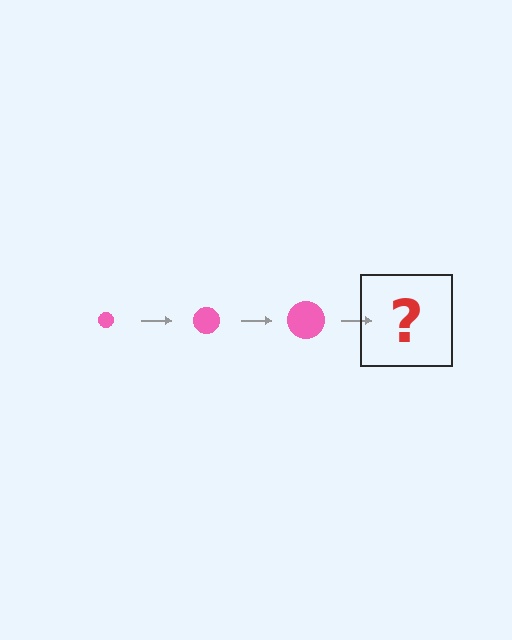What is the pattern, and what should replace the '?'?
The pattern is that the circle gets progressively larger each step. The '?' should be a pink circle, larger than the previous one.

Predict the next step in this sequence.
The next step is a pink circle, larger than the previous one.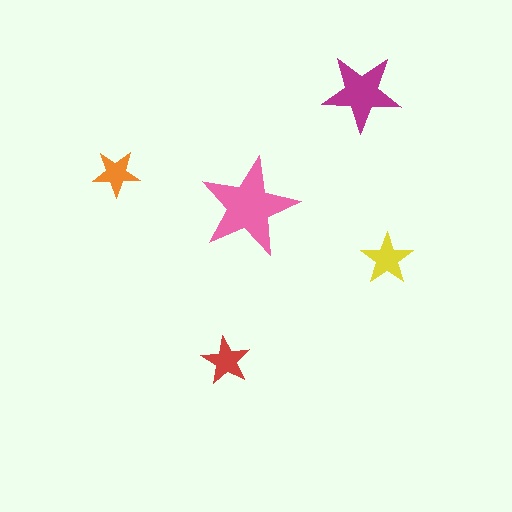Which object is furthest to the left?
The orange star is leftmost.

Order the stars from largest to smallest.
the pink one, the magenta one, the yellow one, the red one, the orange one.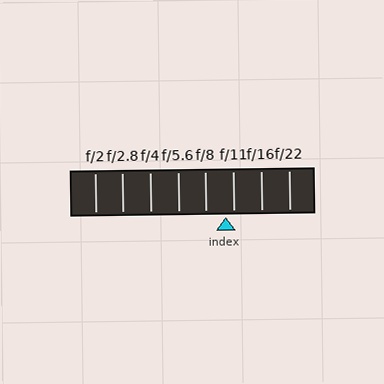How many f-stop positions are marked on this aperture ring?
There are 8 f-stop positions marked.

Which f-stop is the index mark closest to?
The index mark is closest to f/11.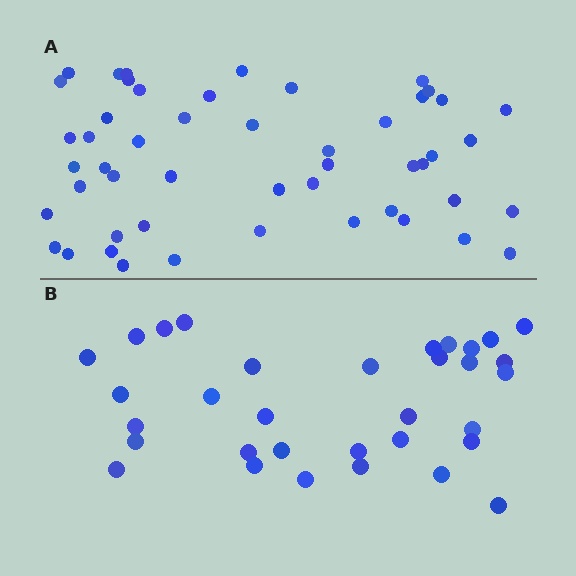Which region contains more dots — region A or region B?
Region A (the top region) has more dots.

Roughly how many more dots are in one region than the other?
Region A has approximately 15 more dots than region B.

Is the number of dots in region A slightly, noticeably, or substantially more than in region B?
Region A has substantially more. The ratio is roughly 1.5 to 1.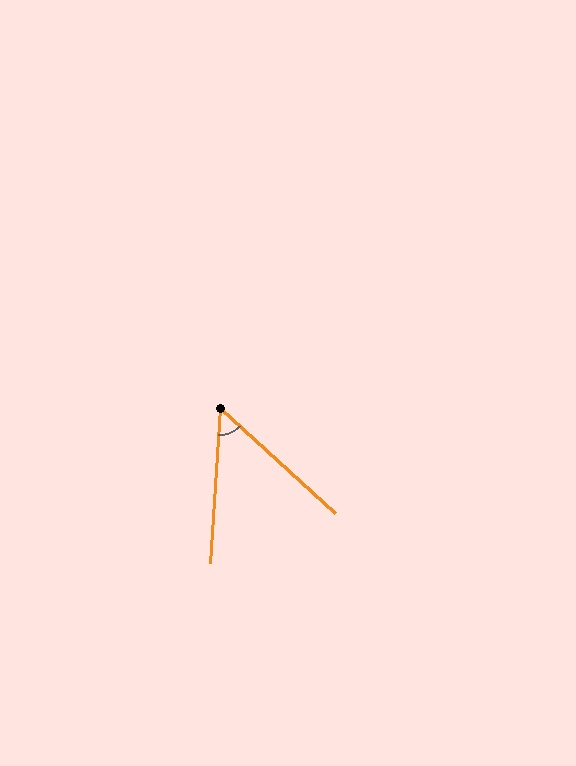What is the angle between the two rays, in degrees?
Approximately 51 degrees.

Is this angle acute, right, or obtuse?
It is acute.